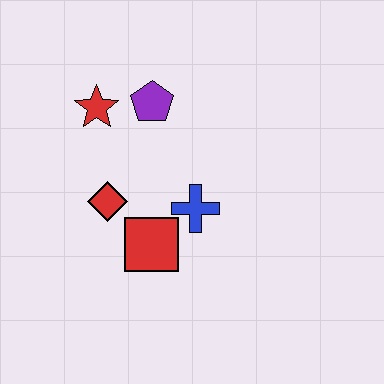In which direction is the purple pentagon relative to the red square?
The purple pentagon is above the red square.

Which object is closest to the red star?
The purple pentagon is closest to the red star.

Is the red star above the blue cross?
Yes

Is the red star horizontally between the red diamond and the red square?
No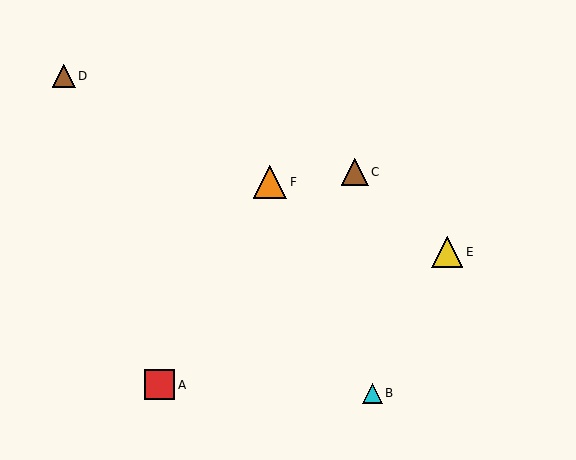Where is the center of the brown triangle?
The center of the brown triangle is at (64, 76).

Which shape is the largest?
The orange triangle (labeled F) is the largest.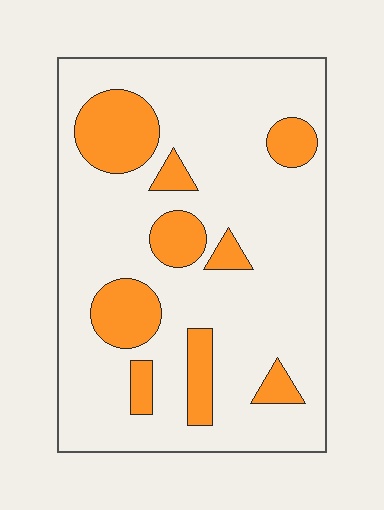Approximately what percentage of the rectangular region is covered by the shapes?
Approximately 20%.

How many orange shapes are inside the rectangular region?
9.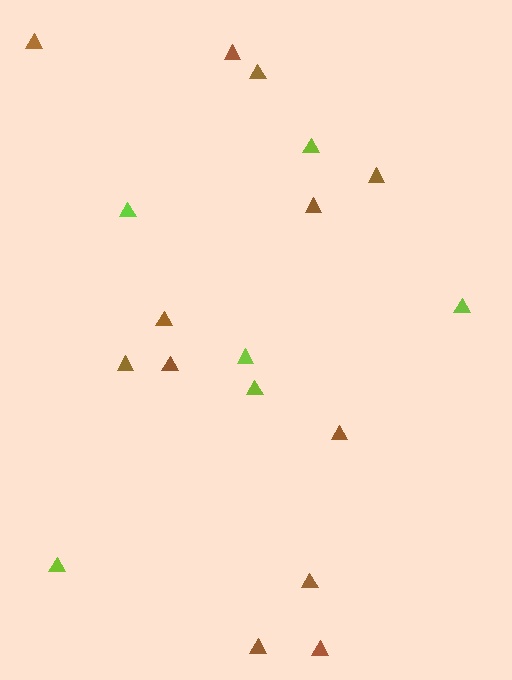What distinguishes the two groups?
There are 2 groups: one group of brown triangles (12) and one group of lime triangles (6).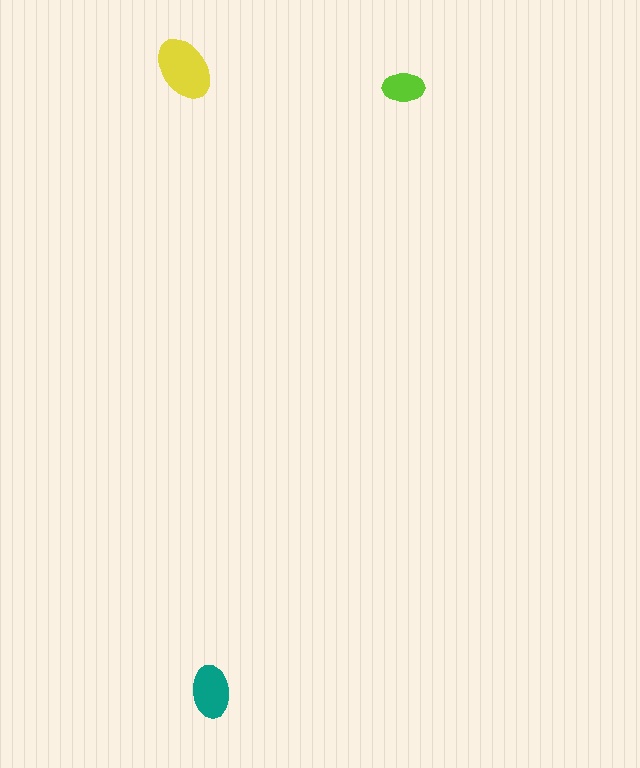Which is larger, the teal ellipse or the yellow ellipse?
The yellow one.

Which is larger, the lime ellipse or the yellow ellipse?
The yellow one.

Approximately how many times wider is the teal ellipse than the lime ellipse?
About 1.5 times wider.